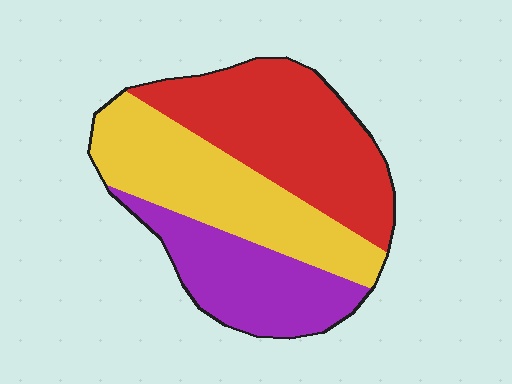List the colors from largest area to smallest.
From largest to smallest: red, yellow, purple.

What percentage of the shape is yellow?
Yellow covers roughly 35% of the shape.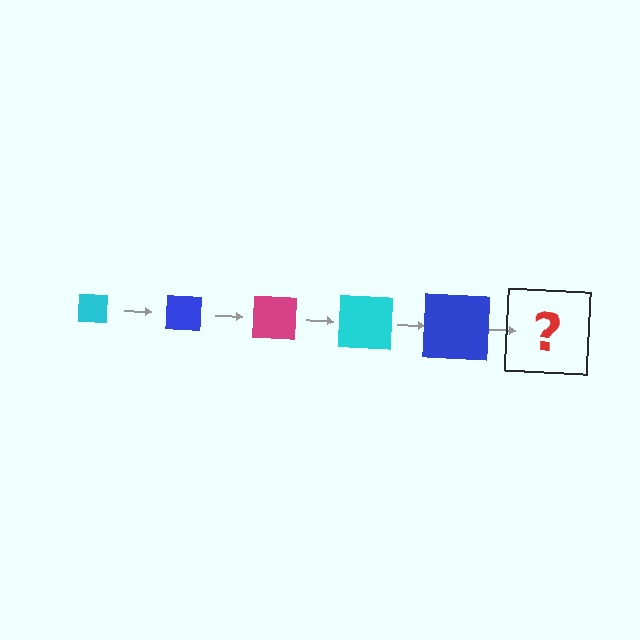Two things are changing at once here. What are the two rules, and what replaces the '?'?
The two rules are that the square grows larger each step and the color cycles through cyan, blue, and magenta. The '?' should be a magenta square, larger than the previous one.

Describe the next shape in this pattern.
It should be a magenta square, larger than the previous one.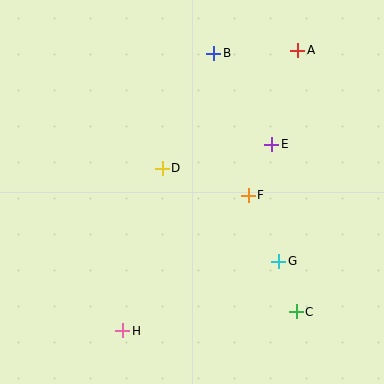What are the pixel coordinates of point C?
Point C is at (296, 312).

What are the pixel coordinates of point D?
Point D is at (162, 168).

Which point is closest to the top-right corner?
Point A is closest to the top-right corner.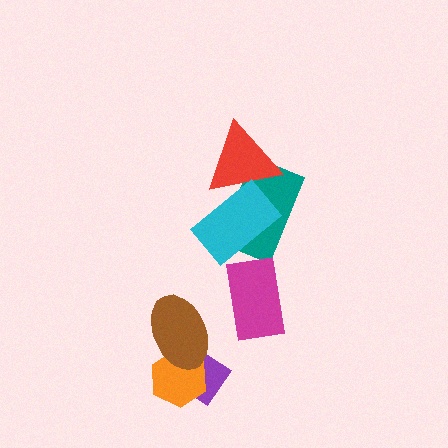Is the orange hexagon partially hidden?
Yes, it is partially covered by another shape.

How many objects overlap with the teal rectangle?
2 objects overlap with the teal rectangle.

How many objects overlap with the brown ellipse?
2 objects overlap with the brown ellipse.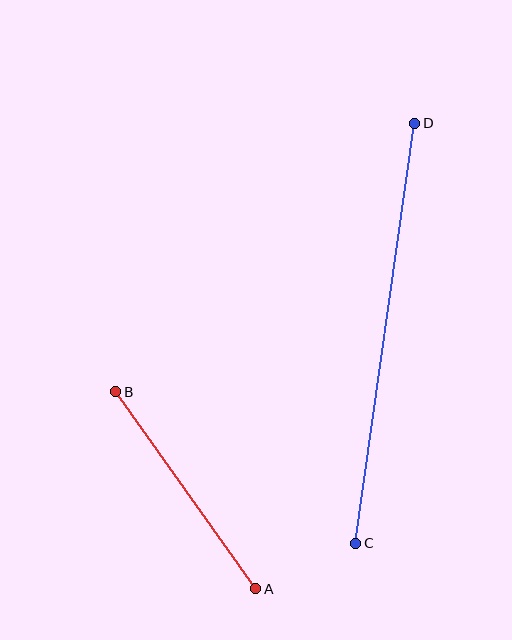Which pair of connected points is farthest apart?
Points C and D are farthest apart.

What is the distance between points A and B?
The distance is approximately 242 pixels.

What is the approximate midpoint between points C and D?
The midpoint is at approximately (385, 333) pixels.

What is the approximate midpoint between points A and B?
The midpoint is at approximately (186, 490) pixels.